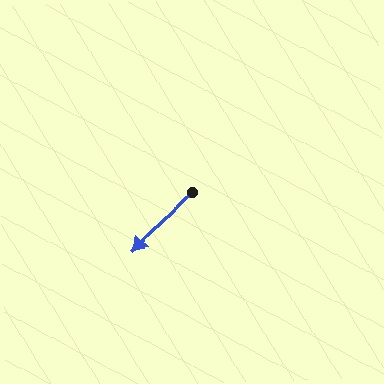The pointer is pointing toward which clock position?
Roughly 8 o'clock.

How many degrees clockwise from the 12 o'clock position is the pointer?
Approximately 227 degrees.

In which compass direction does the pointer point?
Southwest.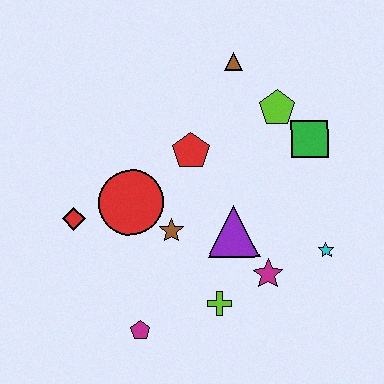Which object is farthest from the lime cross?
The brown triangle is farthest from the lime cross.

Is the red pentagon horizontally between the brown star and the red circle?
No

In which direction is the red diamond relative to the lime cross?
The red diamond is to the left of the lime cross.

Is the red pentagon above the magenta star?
Yes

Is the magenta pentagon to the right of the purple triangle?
No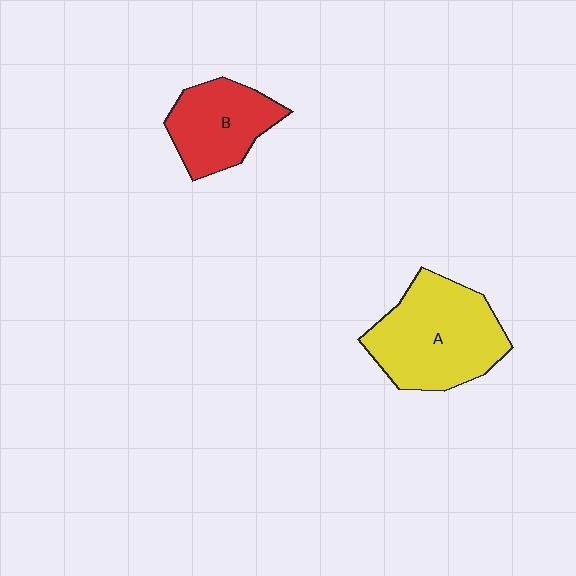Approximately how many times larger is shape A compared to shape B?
Approximately 1.5 times.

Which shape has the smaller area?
Shape B (red).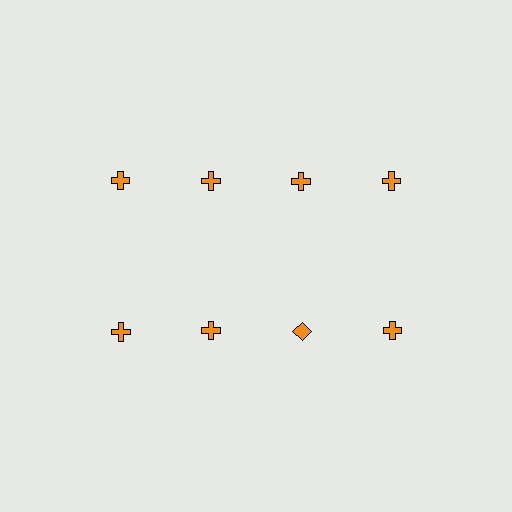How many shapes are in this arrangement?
There are 8 shapes arranged in a grid pattern.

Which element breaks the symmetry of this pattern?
The orange diamond in the second row, center column breaks the symmetry. All other shapes are orange crosses.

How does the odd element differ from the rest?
It has a different shape: diamond instead of cross.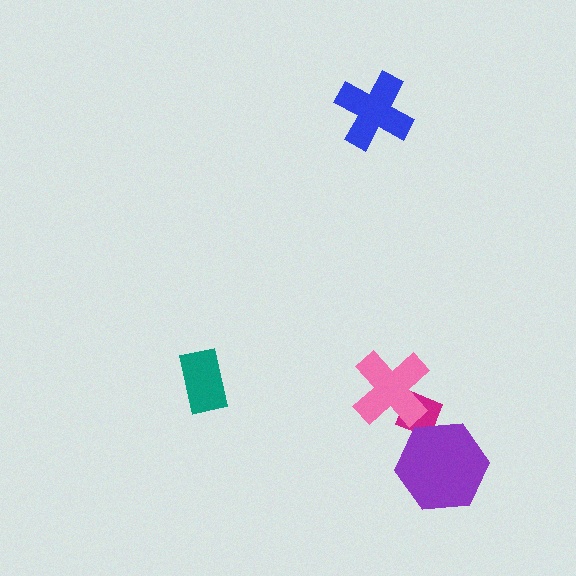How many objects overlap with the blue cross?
0 objects overlap with the blue cross.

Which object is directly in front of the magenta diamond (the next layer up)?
The pink cross is directly in front of the magenta diamond.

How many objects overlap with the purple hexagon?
1 object overlaps with the purple hexagon.